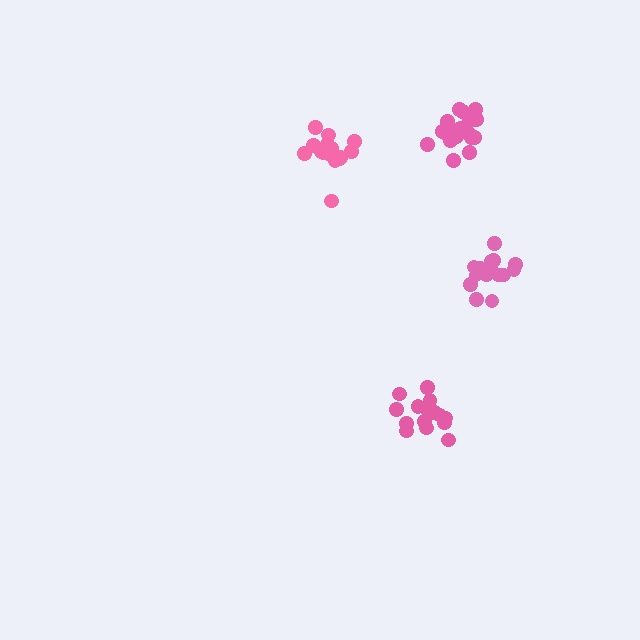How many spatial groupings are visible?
There are 4 spatial groupings.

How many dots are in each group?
Group 1: 19 dots, Group 2: 16 dots, Group 3: 15 dots, Group 4: 21 dots (71 total).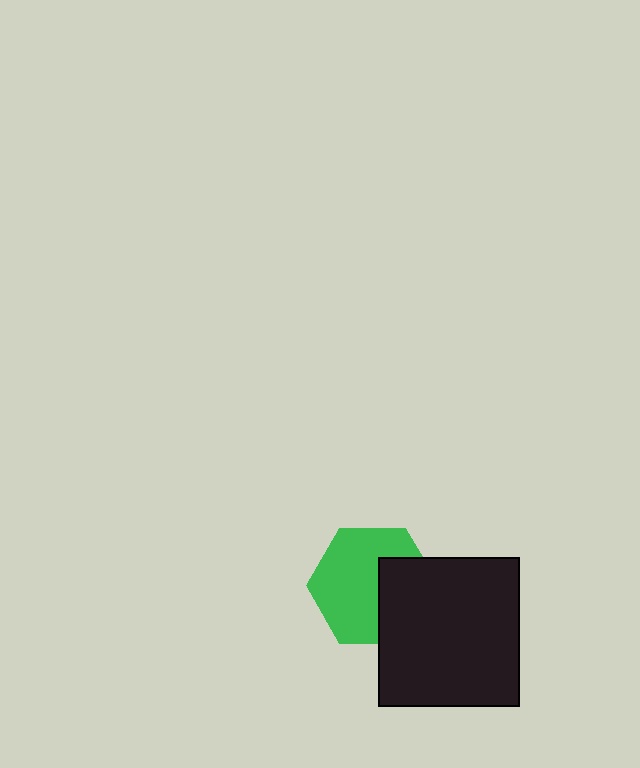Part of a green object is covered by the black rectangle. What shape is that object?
It is a hexagon.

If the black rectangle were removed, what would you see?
You would see the complete green hexagon.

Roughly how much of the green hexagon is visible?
About half of it is visible (roughly 64%).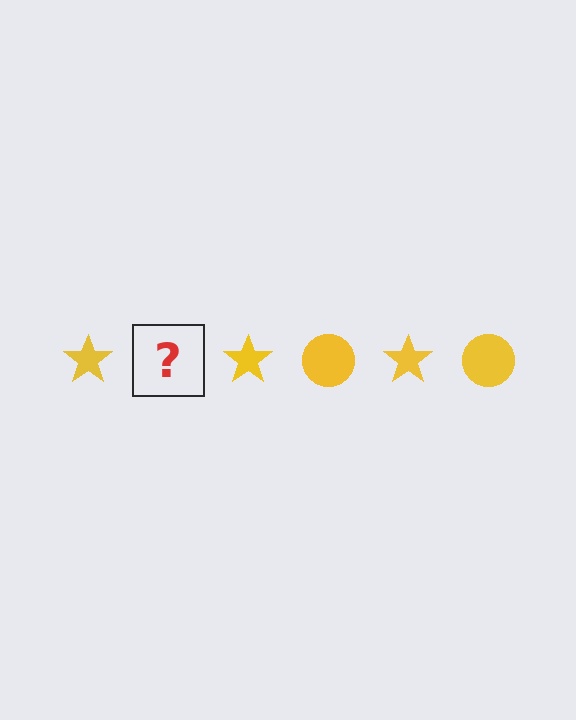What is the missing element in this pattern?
The missing element is a yellow circle.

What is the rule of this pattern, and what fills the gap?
The rule is that the pattern cycles through star, circle shapes in yellow. The gap should be filled with a yellow circle.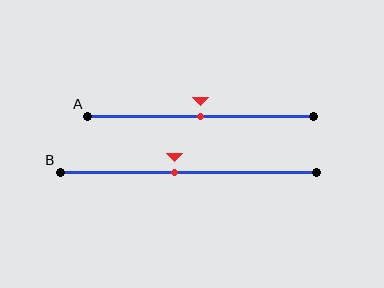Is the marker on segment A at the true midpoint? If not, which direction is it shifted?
Yes, the marker on segment A is at the true midpoint.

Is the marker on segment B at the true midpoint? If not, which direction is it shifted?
No, the marker on segment B is shifted to the left by about 5% of the segment length.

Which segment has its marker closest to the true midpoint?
Segment A has its marker closest to the true midpoint.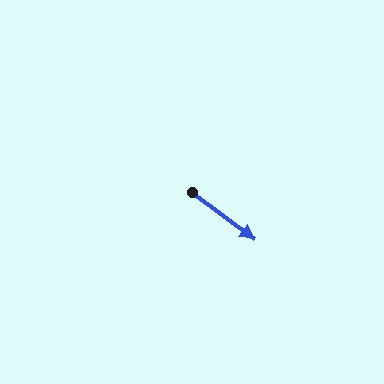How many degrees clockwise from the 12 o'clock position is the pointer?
Approximately 127 degrees.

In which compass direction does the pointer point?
Southeast.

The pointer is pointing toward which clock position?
Roughly 4 o'clock.